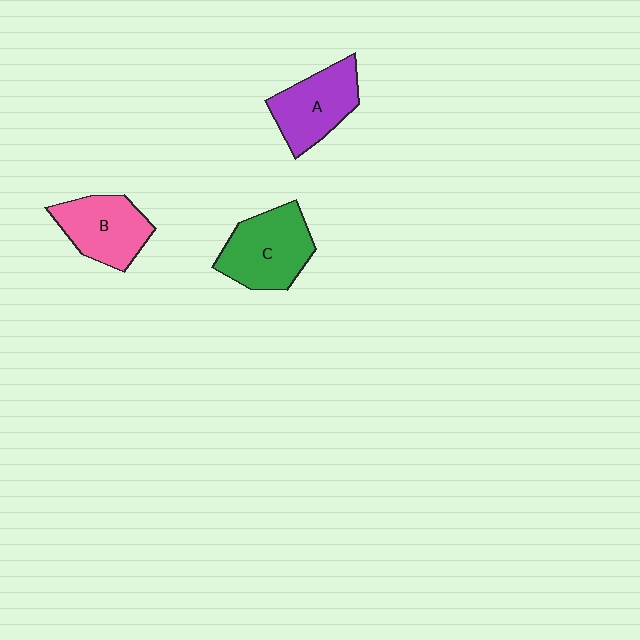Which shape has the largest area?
Shape C (green).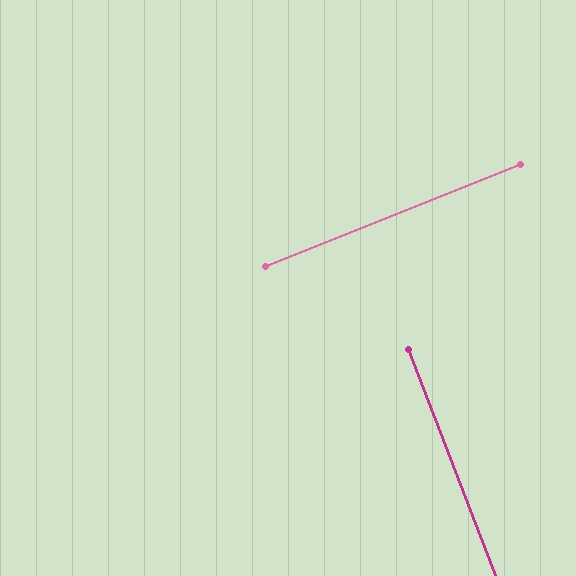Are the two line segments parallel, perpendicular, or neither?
Perpendicular — they meet at approximately 89°.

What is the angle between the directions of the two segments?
Approximately 89 degrees.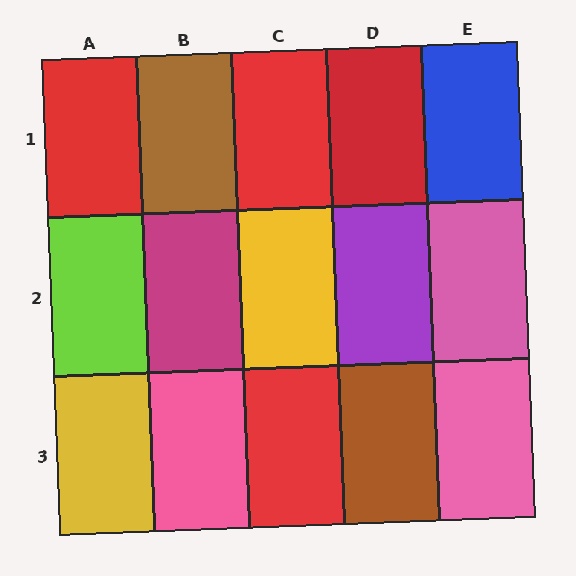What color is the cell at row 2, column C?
Yellow.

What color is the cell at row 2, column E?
Pink.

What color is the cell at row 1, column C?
Red.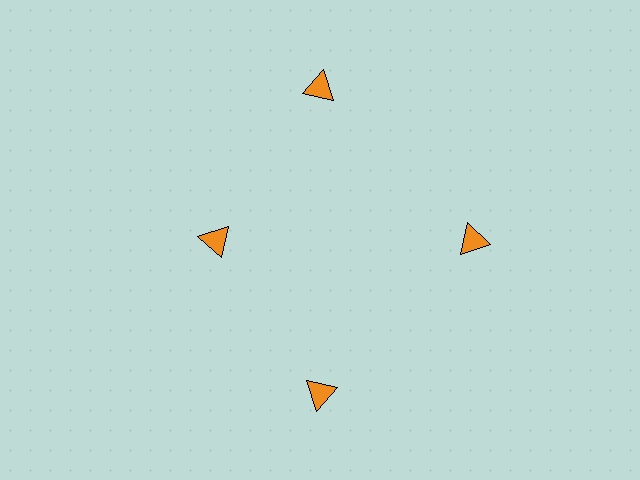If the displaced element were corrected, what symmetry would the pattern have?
It would have 4-fold rotational symmetry — the pattern would map onto itself every 90 degrees.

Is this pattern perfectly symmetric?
No. The 4 orange triangles are arranged in a ring, but one element near the 9 o'clock position is pulled inward toward the center, breaking the 4-fold rotational symmetry.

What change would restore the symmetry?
The symmetry would be restored by moving it outward, back onto the ring so that all 4 triangles sit at equal angles and equal distance from the center.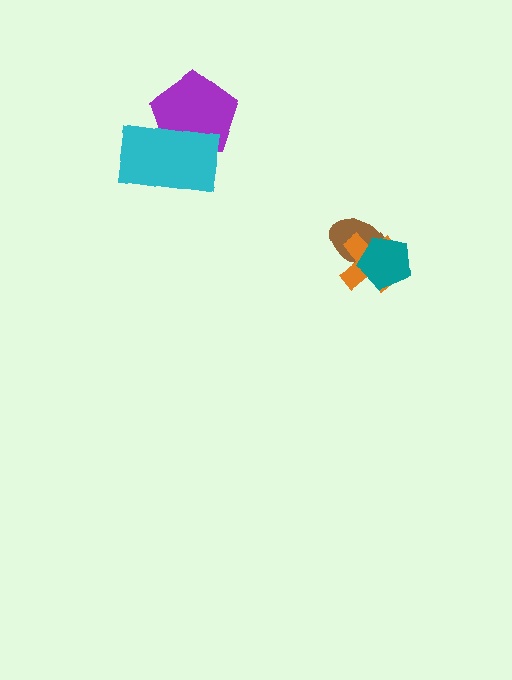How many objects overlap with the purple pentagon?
1 object overlaps with the purple pentagon.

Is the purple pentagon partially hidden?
Yes, it is partially covered by another shape.